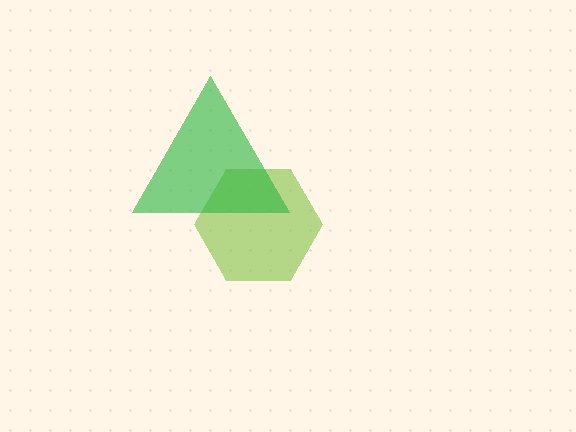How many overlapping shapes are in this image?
There are 2 overlapping shapes in the image.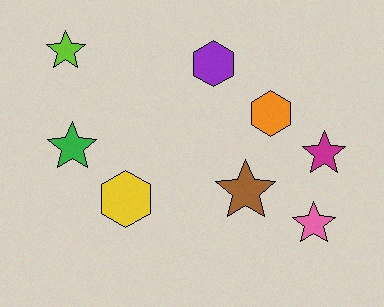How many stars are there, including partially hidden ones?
There are 5 stars.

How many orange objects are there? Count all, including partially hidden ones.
There is 1 orange object.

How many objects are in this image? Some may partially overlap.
There are 8 objects.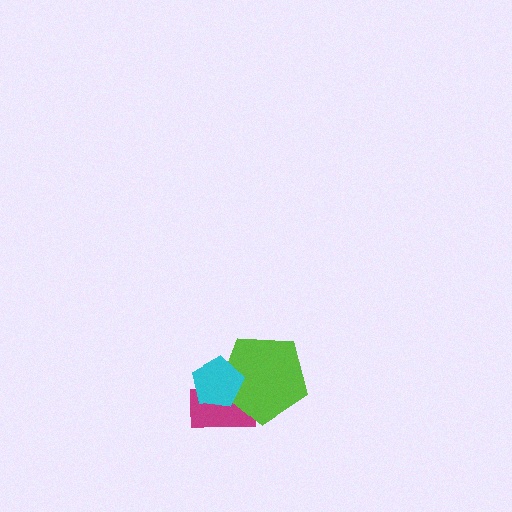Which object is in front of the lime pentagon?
The cyan pentagon is in front of the lime pentagon.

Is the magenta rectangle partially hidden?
Yes, it is partially covered by another shape.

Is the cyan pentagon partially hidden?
No, no other shape covers it.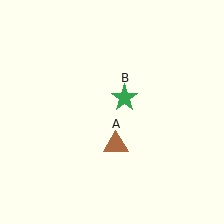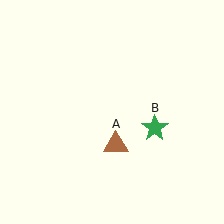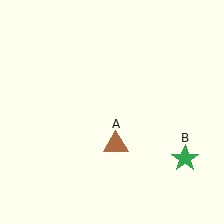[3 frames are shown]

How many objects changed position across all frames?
1 object changed position: green star (object B).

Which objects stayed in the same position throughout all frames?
Brown triangle (object A) remained stationary.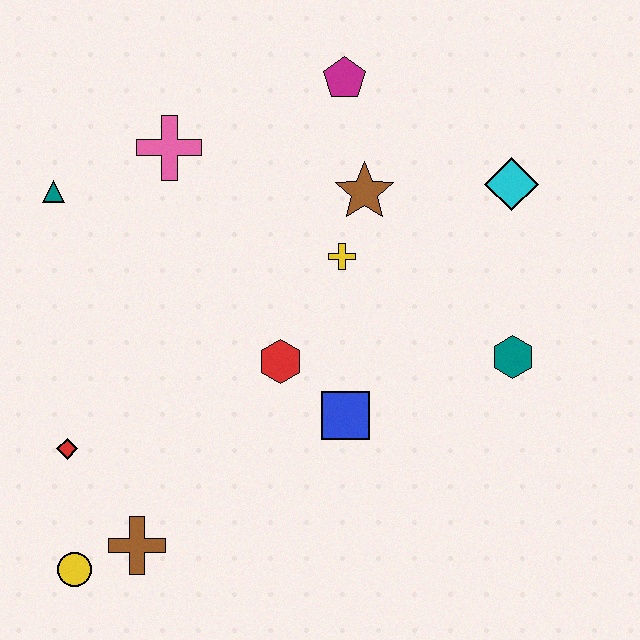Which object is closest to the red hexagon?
The blue square is closest to the red hexagon.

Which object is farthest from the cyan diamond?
The yellow circle is farthest from the cyan diamond.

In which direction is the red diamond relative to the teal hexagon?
The red diamond is to the left of the teal hexagon.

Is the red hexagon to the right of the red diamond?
Yes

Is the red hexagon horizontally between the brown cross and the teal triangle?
No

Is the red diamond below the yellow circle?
No